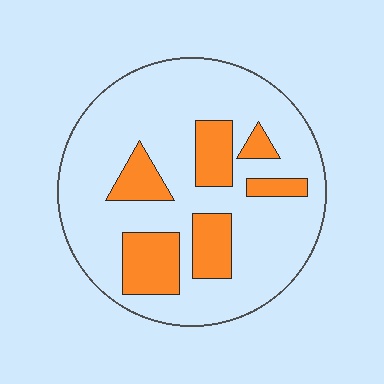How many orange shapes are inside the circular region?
6.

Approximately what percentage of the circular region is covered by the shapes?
Approximately 25%.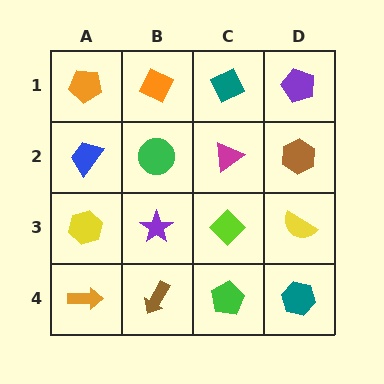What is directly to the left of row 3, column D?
A lime diamond.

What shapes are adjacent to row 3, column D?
A brown hexagon (row 2, column D), a teal hexagon (row 4, column D), a lime diamond (row 3, column C).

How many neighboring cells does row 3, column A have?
3.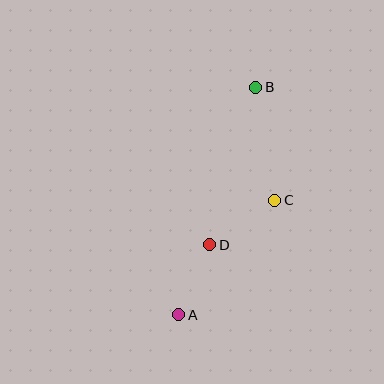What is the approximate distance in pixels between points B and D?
The distance between B and D is approximately 164 pixels.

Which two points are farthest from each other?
Points A and B are farthest from each other.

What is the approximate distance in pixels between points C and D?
The distance between C and D is approximately 79 pixels.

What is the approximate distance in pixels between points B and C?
The distance between B and C is approximately 115 pixels.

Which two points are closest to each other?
Points A and D are closest to each other.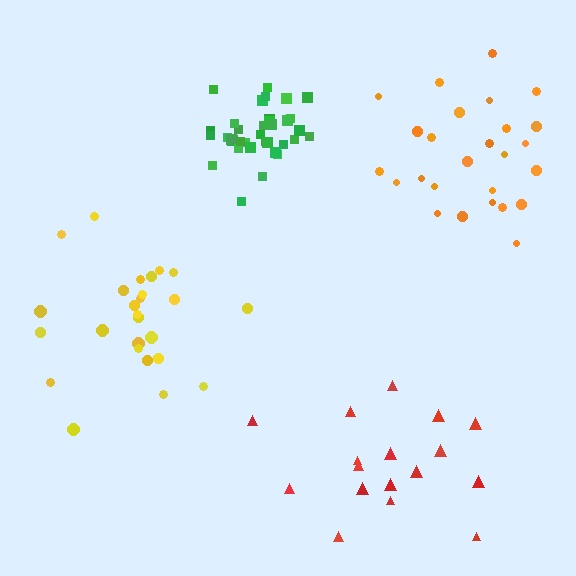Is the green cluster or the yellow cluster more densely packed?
Green.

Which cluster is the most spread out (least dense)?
Red.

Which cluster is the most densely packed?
Green.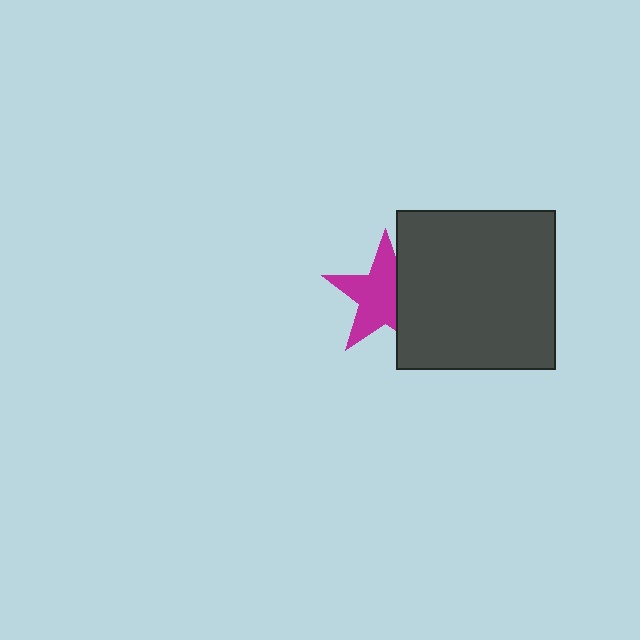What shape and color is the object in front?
The object in front is a dark gray square.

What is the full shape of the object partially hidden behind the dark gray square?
The partially hidden object is a magenta star.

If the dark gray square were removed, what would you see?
You would see the complete magenta star.